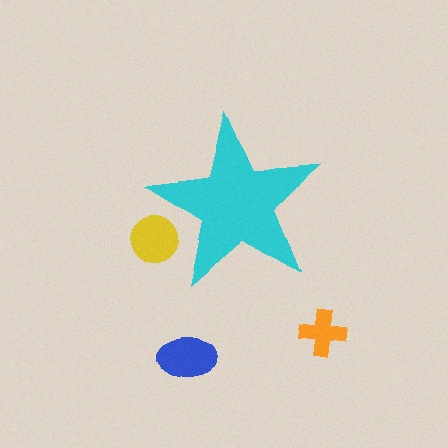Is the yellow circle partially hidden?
Yes, the yellow circle is partially hidden behind the cyan star.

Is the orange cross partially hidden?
No, the orange cross is fully visible.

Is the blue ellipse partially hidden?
No, the blue ellipse is fully visible.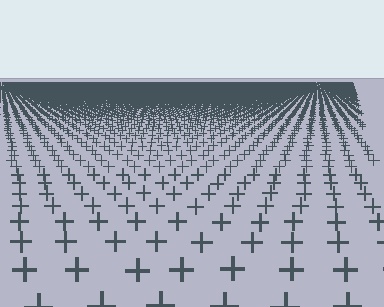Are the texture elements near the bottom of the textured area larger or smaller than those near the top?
Larger. Near the bottom, elements are closer to the viewer and appear at a bigger on-screen size.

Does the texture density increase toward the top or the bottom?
Density increases toward the top.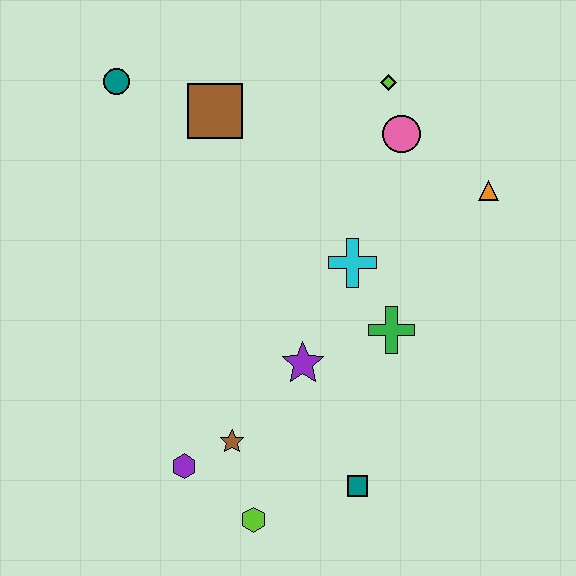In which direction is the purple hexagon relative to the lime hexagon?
The purple hexagon is to the left of the lime hexagon.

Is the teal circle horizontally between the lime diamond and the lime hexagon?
No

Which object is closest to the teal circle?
The brown square is closest to the teal circle.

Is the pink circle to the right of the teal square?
Yes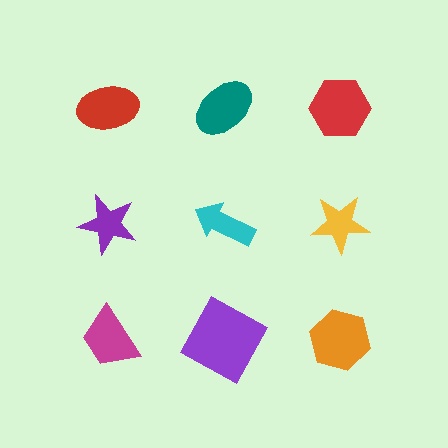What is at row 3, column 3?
An orange hexagon.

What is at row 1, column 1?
A red ellipse.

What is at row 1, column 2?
A teal ellipse.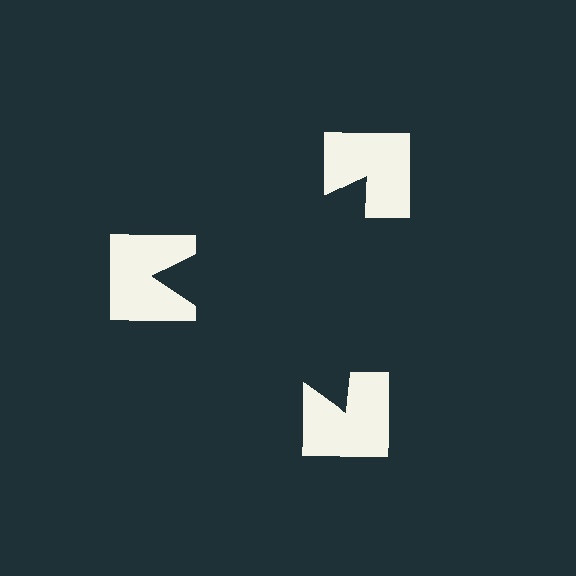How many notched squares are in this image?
There are 3 — one at each vertex of the illusory triangle.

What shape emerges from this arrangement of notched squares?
An illusory triangle — its edges are inferred from the aligned wedge cuts in the notched squares, not physically drawn.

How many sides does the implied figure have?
3 sides.